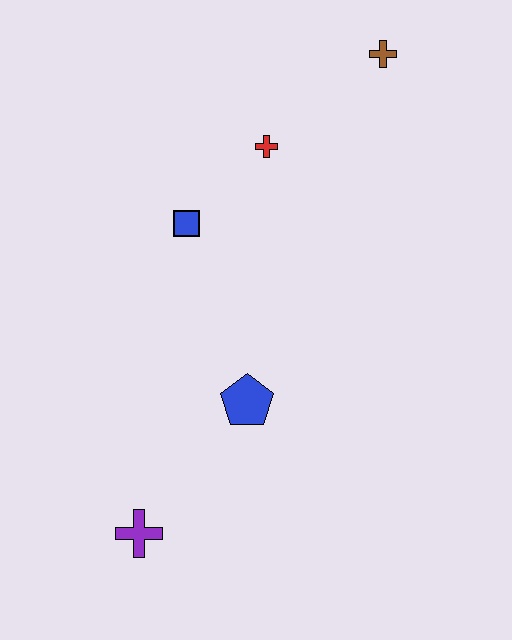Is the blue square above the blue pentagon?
Yes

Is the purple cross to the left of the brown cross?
Yes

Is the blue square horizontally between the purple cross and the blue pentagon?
Yes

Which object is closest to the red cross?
The blue square is closest to the red cross.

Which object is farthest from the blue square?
The purple cross is farthest from the blue square.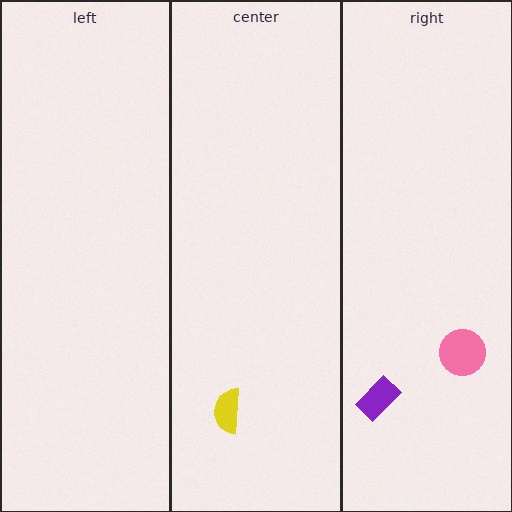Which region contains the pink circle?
The right region.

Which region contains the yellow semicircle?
The center region.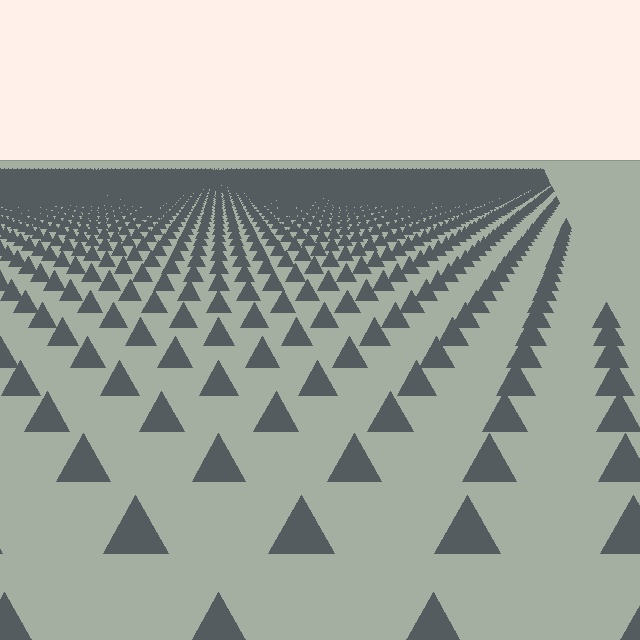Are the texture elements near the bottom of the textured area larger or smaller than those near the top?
Larger. Near the bottom, elements are closer to the viewer and appear at a bigger on-screen size.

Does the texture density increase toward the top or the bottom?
Density increases toward the top.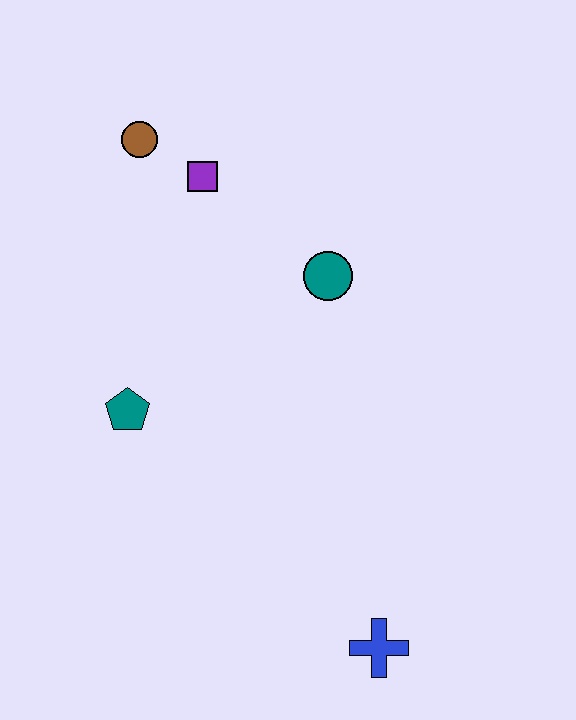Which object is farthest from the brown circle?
The blue cross is farthest from the brown circle.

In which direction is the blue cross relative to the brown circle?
The blue cross is below the brown circle.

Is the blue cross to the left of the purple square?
No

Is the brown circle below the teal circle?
No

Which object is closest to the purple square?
The brown circle is closest to the purple square.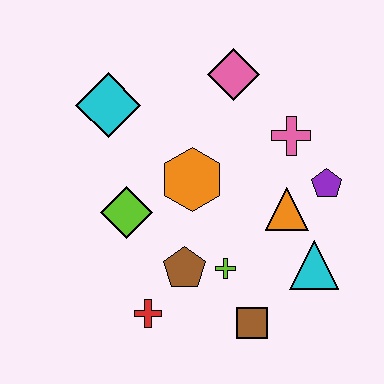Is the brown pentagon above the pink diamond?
No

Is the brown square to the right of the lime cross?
Yes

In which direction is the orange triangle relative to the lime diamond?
The orange triangle is to the right of the lime diamond.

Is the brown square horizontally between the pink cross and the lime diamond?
Yes